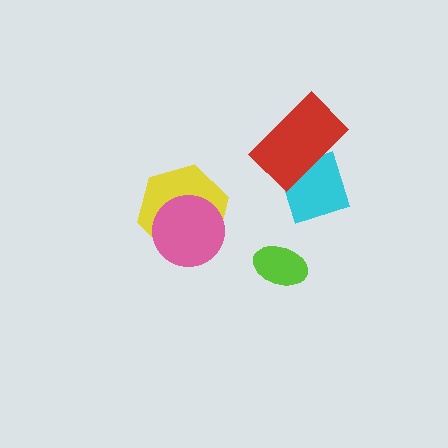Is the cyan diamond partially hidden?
Yes, it is partially covered by another shape.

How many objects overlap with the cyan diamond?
1 object overlaps with the cyan diamond.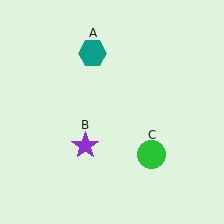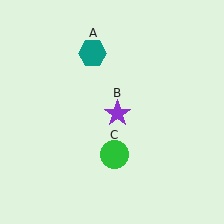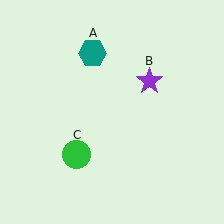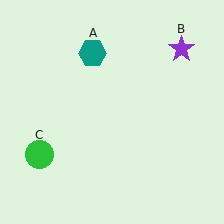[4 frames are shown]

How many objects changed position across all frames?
2 objects changed position: purple star (object B), green circle (object C).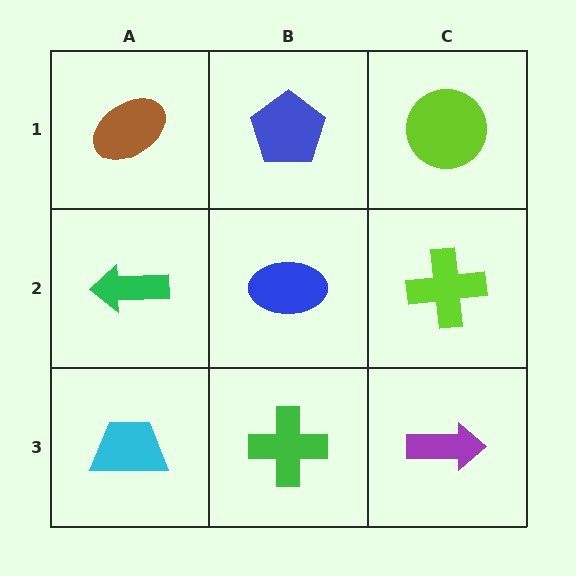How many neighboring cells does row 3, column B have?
3.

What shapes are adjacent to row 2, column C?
A lime circle (row 1, column C), a purple arrow (row 3, column C), a blue ellipse (row 2, column B).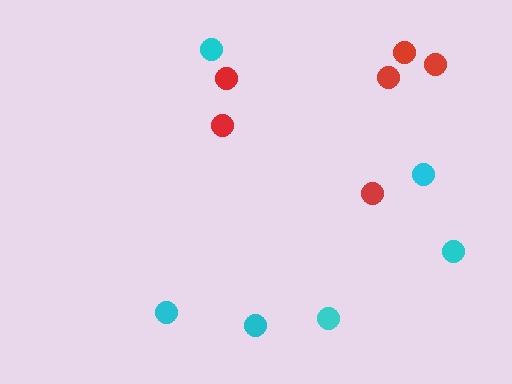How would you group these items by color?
There are 2 groups: one group of red circles (6) and one group of cyan circles (6).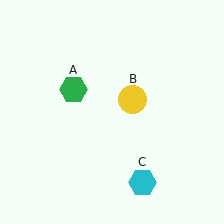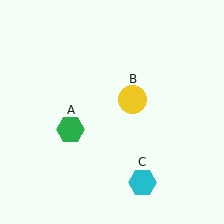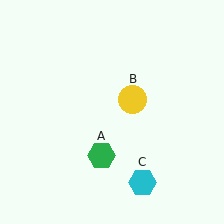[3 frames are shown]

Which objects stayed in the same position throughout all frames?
Yellow circle (object B) and cyan hexagon (object C) remained stationary.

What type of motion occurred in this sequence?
The green hexagon (object A) rotated counterclockwise around the center of the scene.